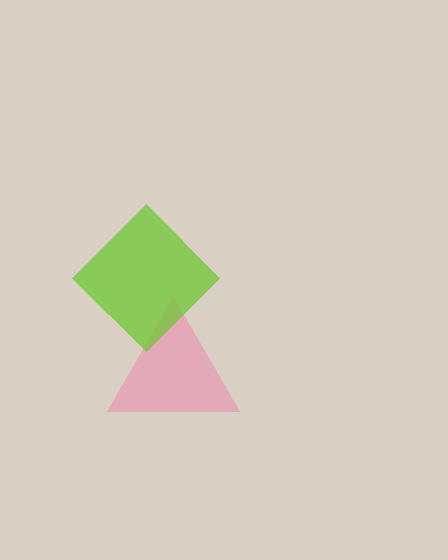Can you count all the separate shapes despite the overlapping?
Yes, there are 2 separate shapes.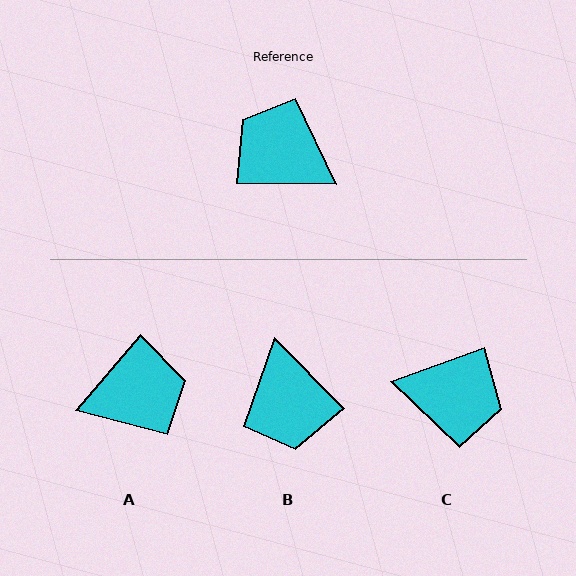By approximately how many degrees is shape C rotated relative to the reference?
Approximately 160 degrees clockwise.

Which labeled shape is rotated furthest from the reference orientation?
C, about 160 degrees away.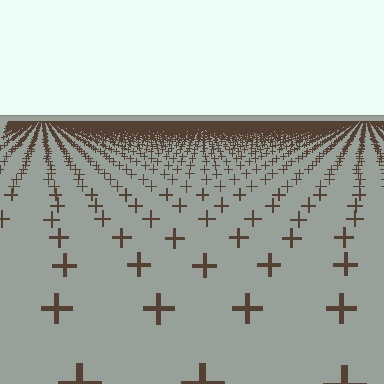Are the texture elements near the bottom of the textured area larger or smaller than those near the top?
Larger. Near the bottom, elements are closer to the viewer and appear at a bigger on-screen size.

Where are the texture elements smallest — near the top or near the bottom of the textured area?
Near the top.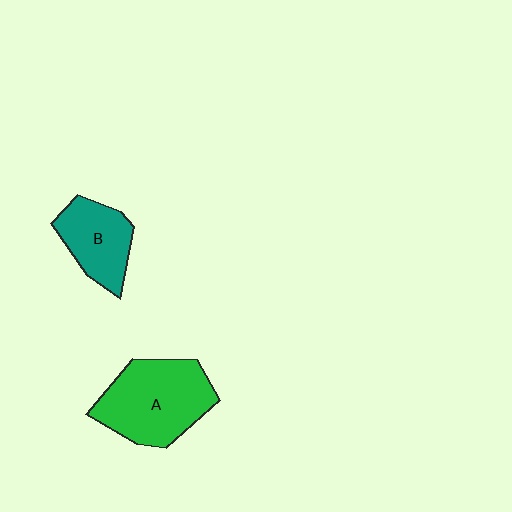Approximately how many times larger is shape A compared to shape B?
Approximately 1.6 times.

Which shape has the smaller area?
Shape B (teal).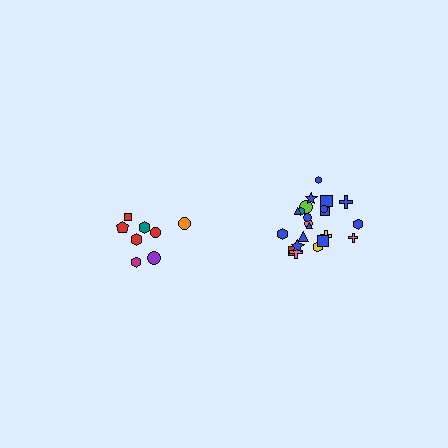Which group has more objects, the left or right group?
The right group.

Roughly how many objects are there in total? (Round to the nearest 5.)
Roughly 30 objects in total.